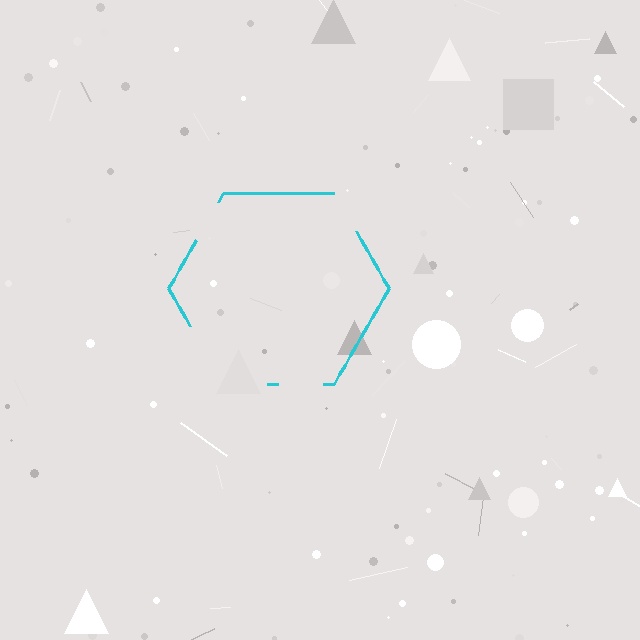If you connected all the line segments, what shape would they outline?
They would outline a hexagon.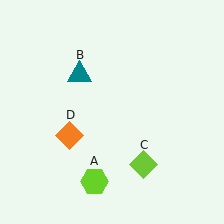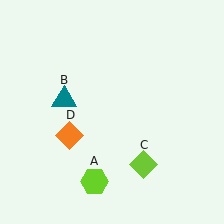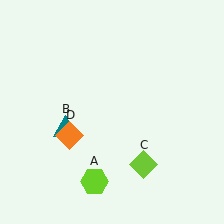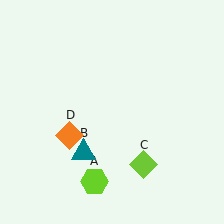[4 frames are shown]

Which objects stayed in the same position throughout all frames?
Lime hexagon (object A) and lime diamond (object C) and orange diamond (object D) remained stationary.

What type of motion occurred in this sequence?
The teal triangle (object B) rotated counterclockwise around the center of the scene.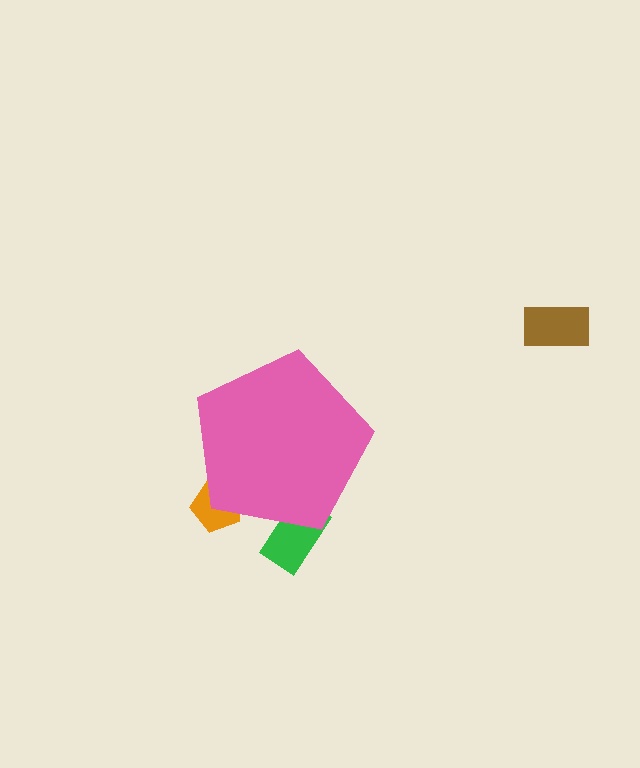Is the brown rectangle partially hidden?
No, the brown rectangle is fully visible.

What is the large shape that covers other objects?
A pink pentagon.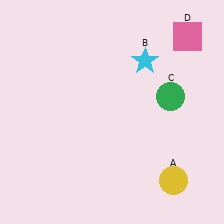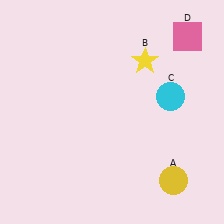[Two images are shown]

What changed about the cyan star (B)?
In Image 1, B is cyan. In Image 2, it changed to yellow.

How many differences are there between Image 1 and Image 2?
There are 2 differences between the two images.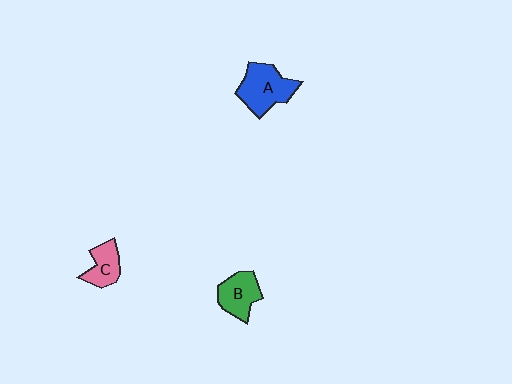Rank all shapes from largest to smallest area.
From largest to smallest: A (blue), B (green), C (pink).